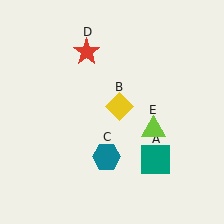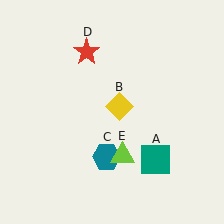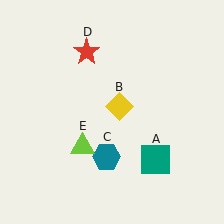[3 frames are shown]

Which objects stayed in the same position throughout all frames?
Teal square (object A) and yellow diamond (object B) and teal hexagon (object C) and red star (object D) remained stationary.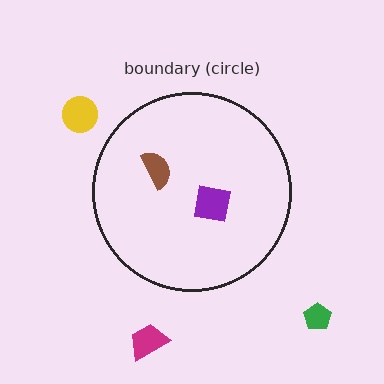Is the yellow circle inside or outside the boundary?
Outside.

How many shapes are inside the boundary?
2 inside, 3 outside.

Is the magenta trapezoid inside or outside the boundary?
Outside.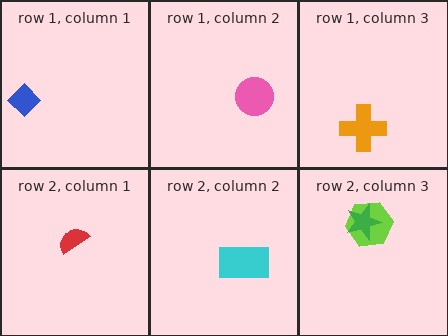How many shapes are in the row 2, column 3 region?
2.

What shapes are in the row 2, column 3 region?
The lime hexagon, the green star.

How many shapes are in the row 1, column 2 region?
1.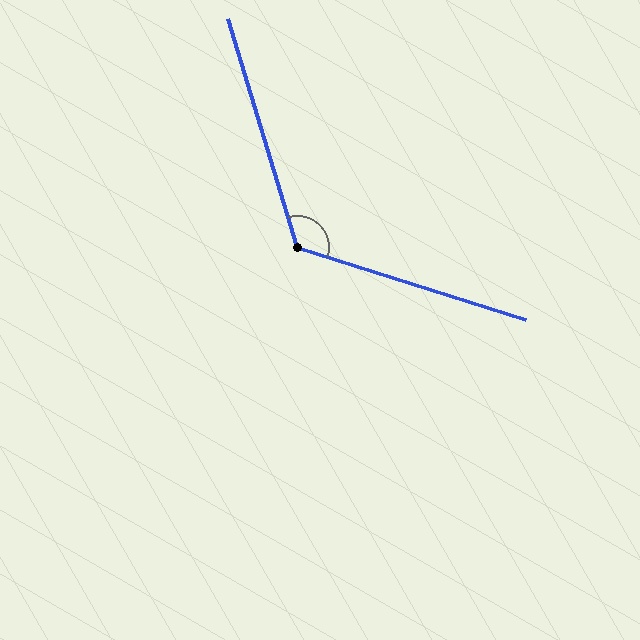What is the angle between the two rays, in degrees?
Approximately 125 degrees.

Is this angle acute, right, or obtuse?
It is obtuse.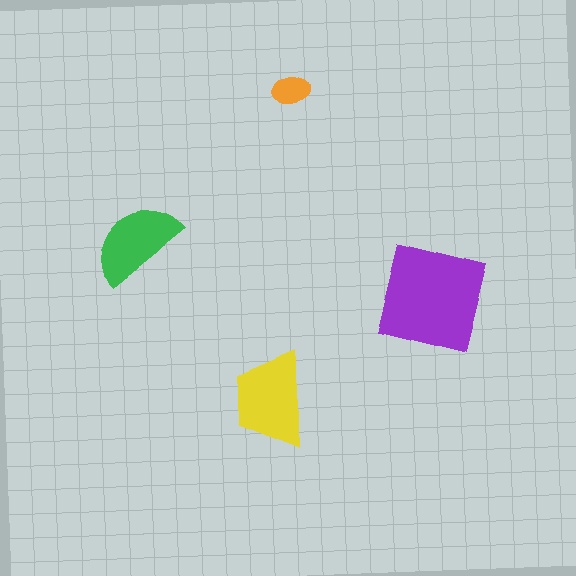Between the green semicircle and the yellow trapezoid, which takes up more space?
The yellow trapezoid.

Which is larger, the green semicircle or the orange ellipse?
The green semicircle.